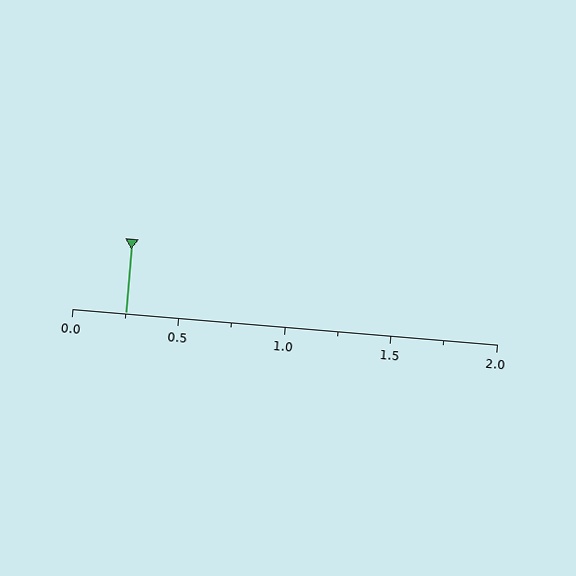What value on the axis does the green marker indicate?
The marker indicates approximately 0.25.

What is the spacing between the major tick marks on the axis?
The major ticks are spaced 0.5 apart.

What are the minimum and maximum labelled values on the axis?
The axis runs from 0.0 to 2.0.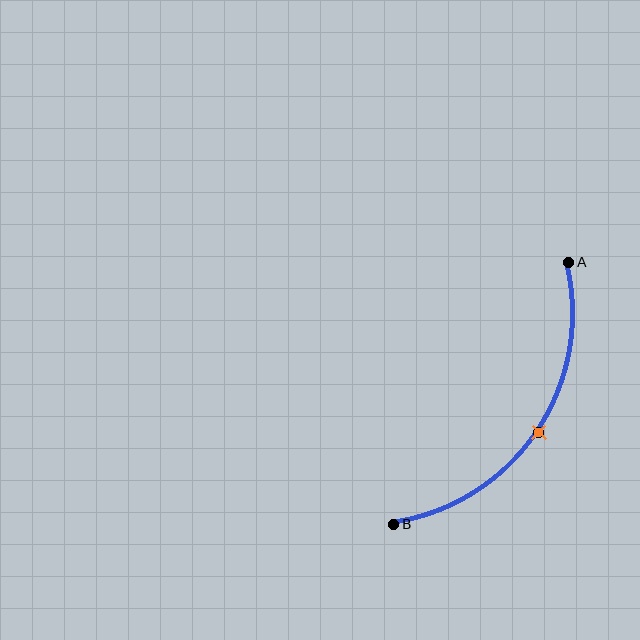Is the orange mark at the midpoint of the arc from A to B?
Yes. The orange mark lies on the arc at equal arc-length from both A and B — it is the arc midpoint.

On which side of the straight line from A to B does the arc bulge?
The arc bulges below and to the right of the straight line connecting A and B.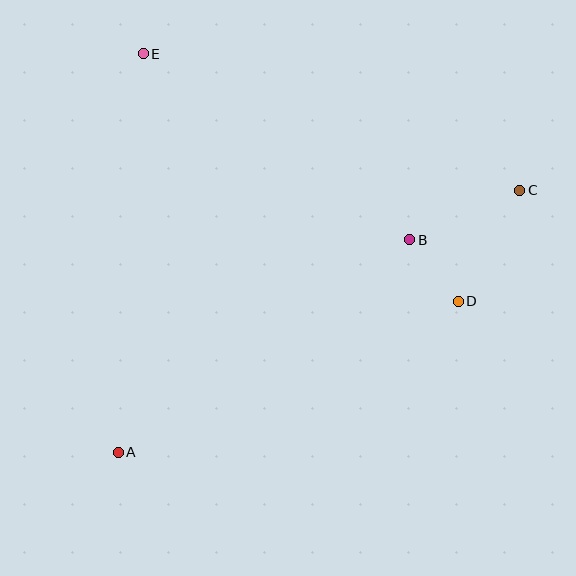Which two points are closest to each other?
Points B and D are closest to each other.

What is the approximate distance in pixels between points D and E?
The distance between D and E is approximately 401 pixels.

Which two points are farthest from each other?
Points A and C are farthest from each other.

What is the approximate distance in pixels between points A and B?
The distance between A and B is approximately 361 pixels.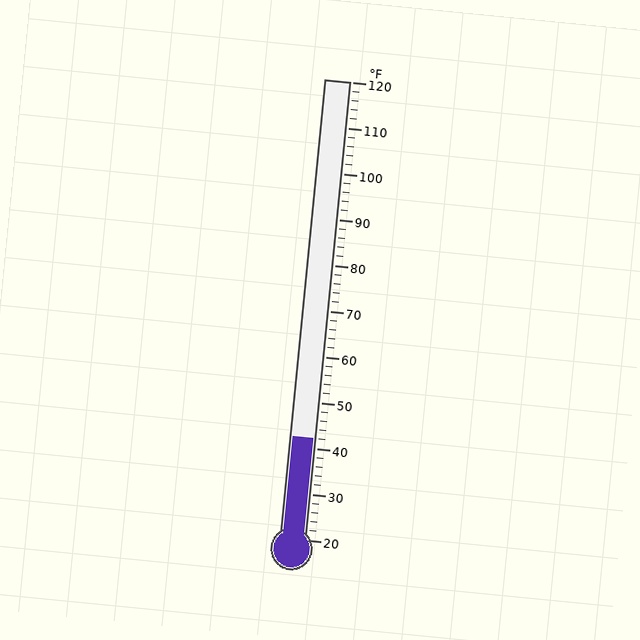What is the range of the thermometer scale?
The thermometer scale ranges from 20°F to 120°F.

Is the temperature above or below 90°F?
The temperature is below 90°F.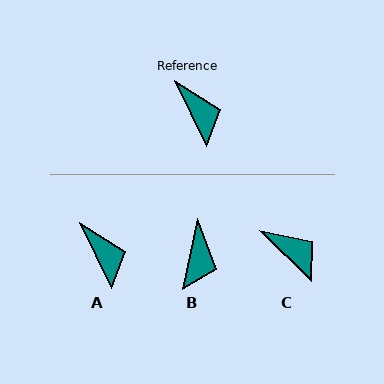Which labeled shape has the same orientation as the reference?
A.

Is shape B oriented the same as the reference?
No, it is off by about 37 degrees.